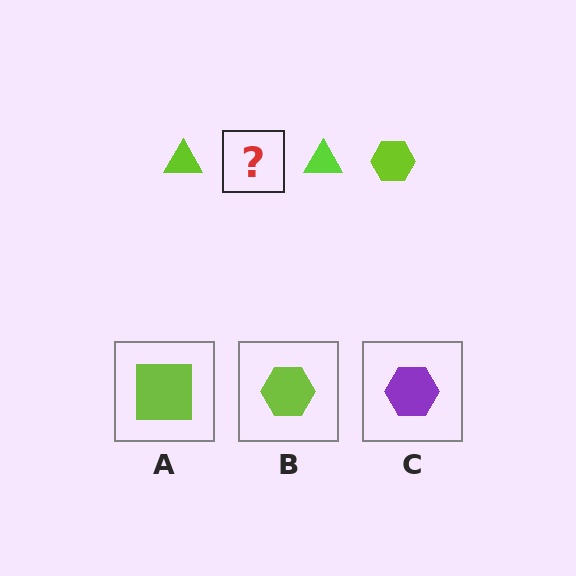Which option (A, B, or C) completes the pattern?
B.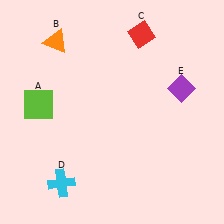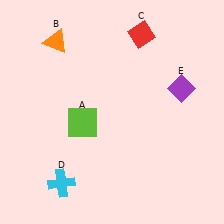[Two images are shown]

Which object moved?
The lime square (A) moved right.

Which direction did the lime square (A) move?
The lime square (A) moved right.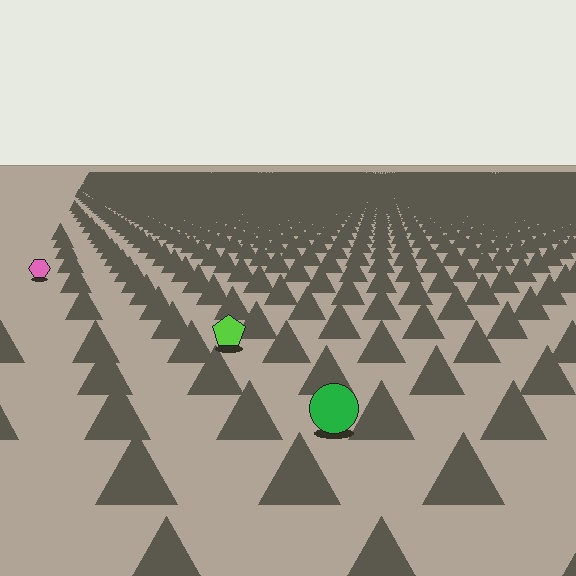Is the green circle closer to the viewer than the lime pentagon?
Yes. The green circle is closer — you can tell from the texture gradient: the ground texture is coarser near it.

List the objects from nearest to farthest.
From nearest to farthest: the green circle, the lime pentagon, the pink hexagon.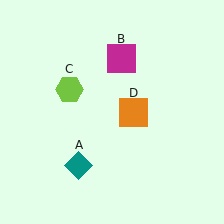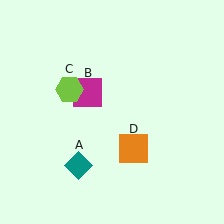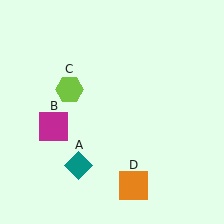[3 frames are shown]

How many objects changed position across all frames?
2 objects changed position: magenta square (object B), orange square (object D).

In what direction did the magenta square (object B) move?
The magenta square (object B) moved down and to the left.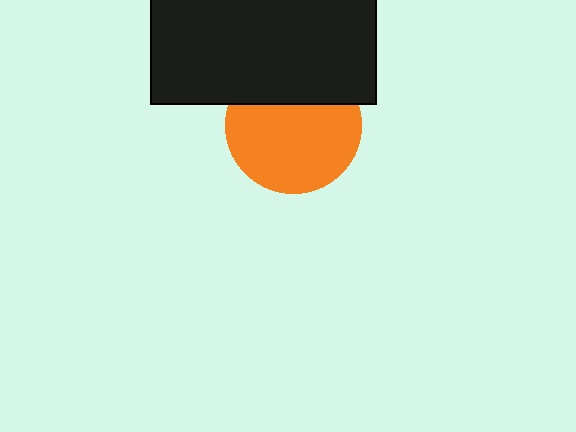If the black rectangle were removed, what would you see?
You would see the complete orange circle.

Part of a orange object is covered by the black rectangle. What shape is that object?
It is a circle.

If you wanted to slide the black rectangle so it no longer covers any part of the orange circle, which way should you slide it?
Slide it up — that is the most direct way to separate the two shapes.